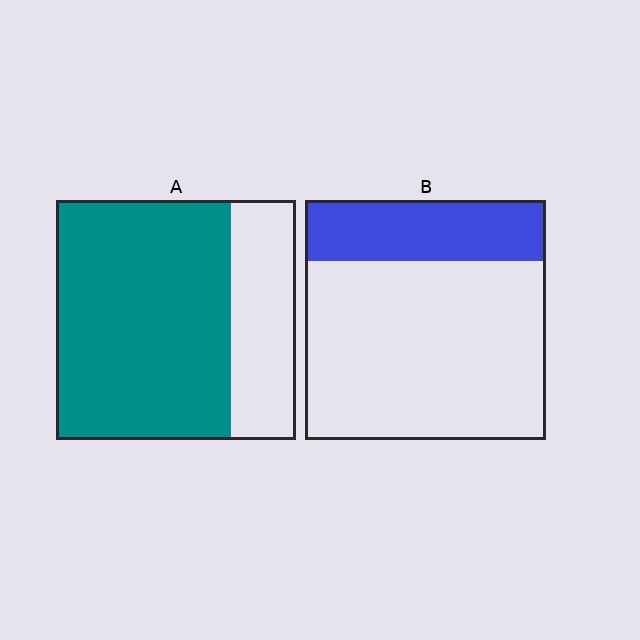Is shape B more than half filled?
No.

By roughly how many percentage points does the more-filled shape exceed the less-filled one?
By roughly 50 percentage points (A over B).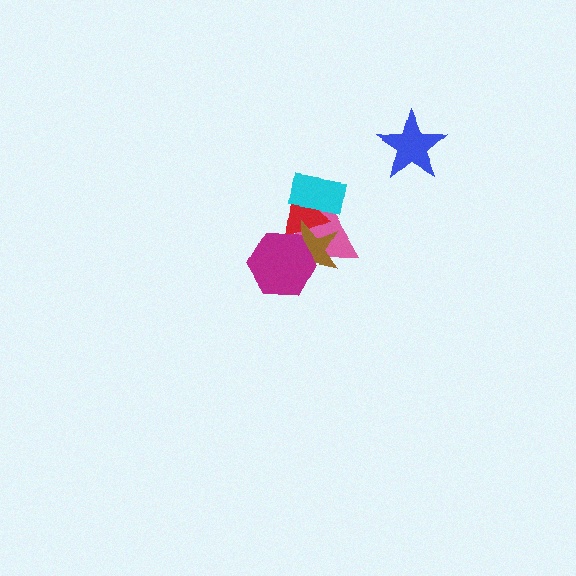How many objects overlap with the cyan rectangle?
2 objects overlap with the cyan rectangle.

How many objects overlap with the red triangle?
4 objects overlap with the red triangle.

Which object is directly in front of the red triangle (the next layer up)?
The brown star is directly in front of the red triangle.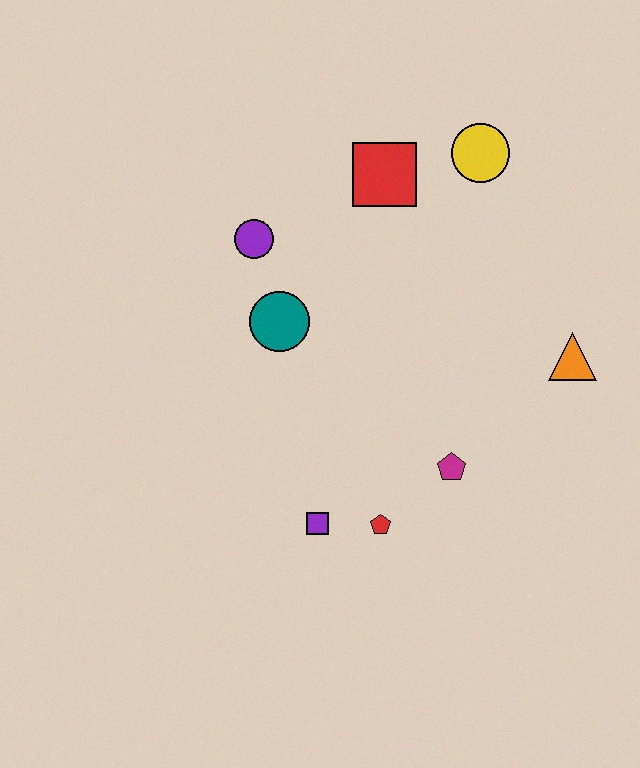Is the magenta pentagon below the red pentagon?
No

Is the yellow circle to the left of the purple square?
No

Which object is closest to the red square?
The yellow circle is closest to the red square.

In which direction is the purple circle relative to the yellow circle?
The purple circle is to the left of the yellow circle.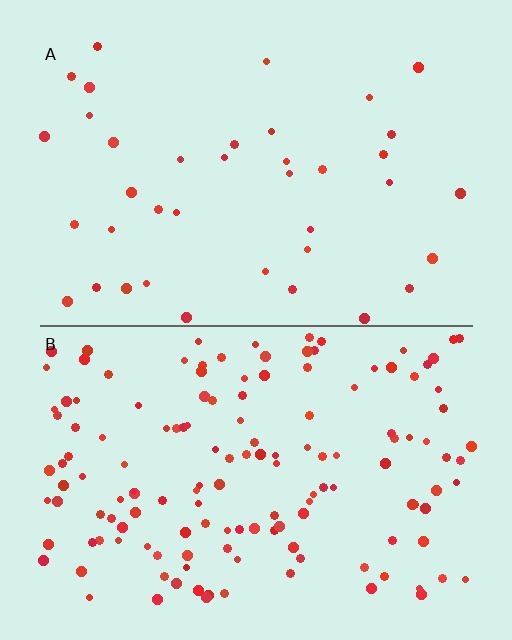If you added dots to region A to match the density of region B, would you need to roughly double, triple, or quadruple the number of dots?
Approximately quadruple.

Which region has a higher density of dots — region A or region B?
B (the bottom).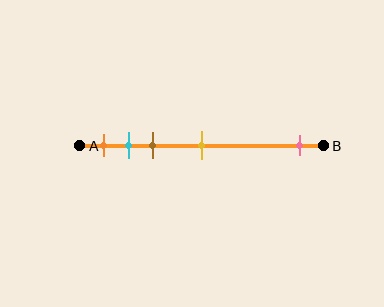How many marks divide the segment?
There are 5 marks dividing the segment.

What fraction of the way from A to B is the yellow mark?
The yellow mark is approximately 50% (0.5) of the way from A to B.